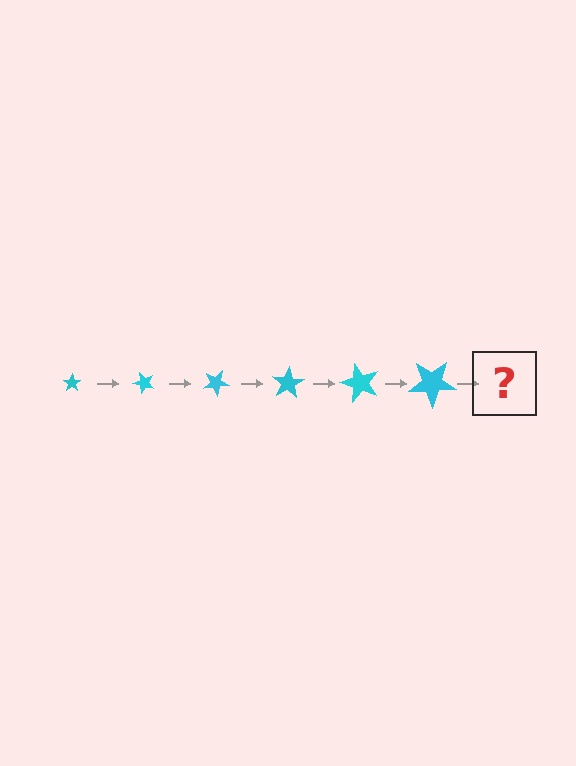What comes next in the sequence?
The next element should be a star, larger than the previous one and rotated 300 degrees from the start.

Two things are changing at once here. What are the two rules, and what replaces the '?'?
The two rules are that the star grows larger each step and it rotates 50 degrees each step. The '?' should be a star, larger than the previous one and rotated 300 degrees from the start.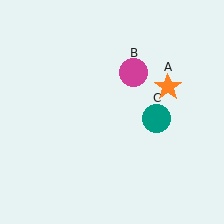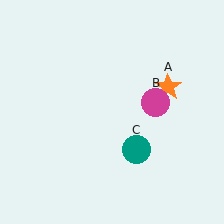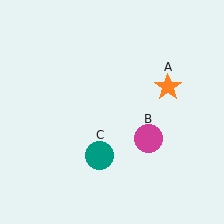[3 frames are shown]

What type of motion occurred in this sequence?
The magenta circle (object B), teal circle (object C) rotated clockwise around the center of the scene.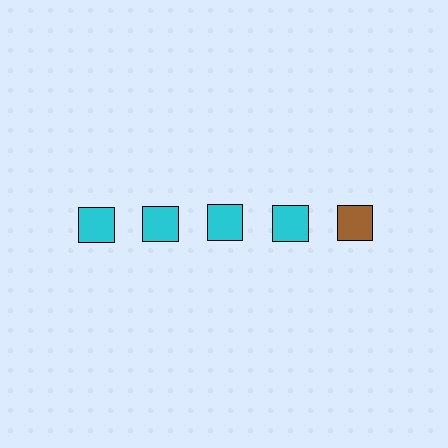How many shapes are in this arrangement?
There are 5 shapes arranged in a grid pattern.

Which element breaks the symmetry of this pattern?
The brown square in the top row, rightmost column breaks the symmetry. All other shapes are cyan squares.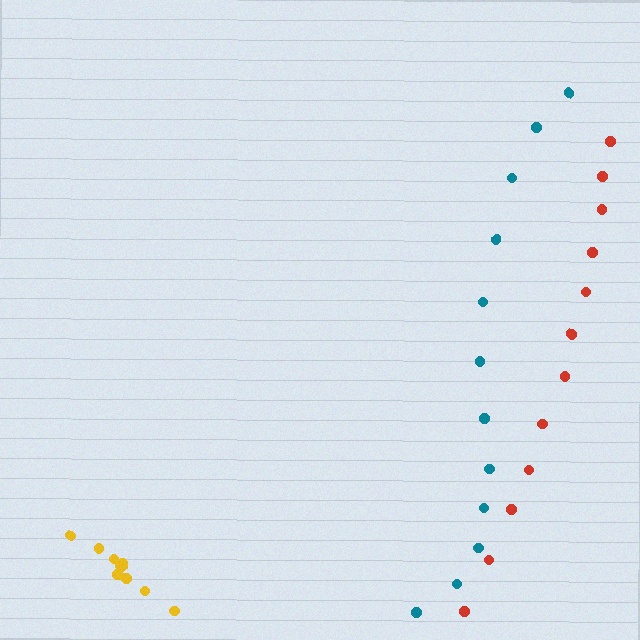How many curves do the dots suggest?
There are 3 distinct paths.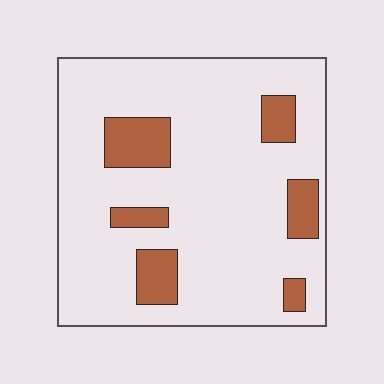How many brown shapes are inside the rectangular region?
6.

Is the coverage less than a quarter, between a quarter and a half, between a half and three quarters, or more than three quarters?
Less than a quarter.